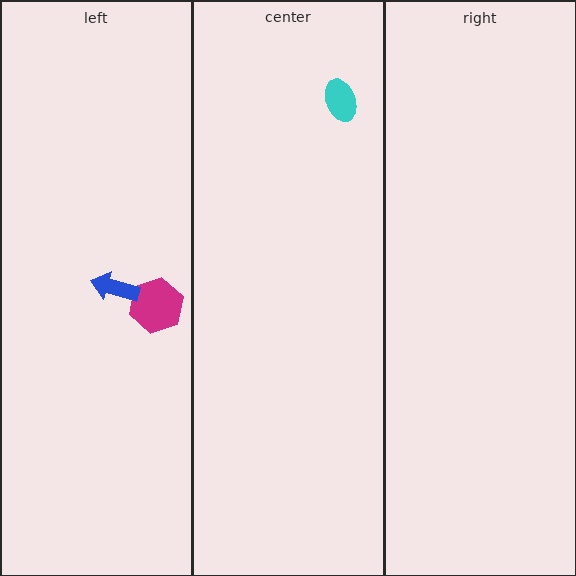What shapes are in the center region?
The cyan ellipse.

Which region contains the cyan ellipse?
The center region.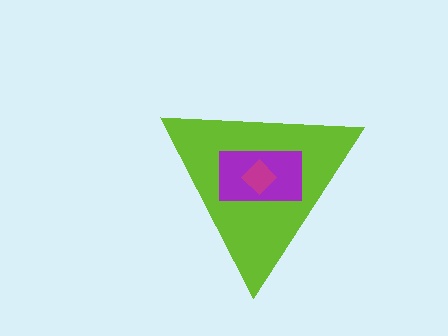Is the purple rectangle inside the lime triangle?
Yes.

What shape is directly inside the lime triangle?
The purple rectangle.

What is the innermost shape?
The magenta diamond.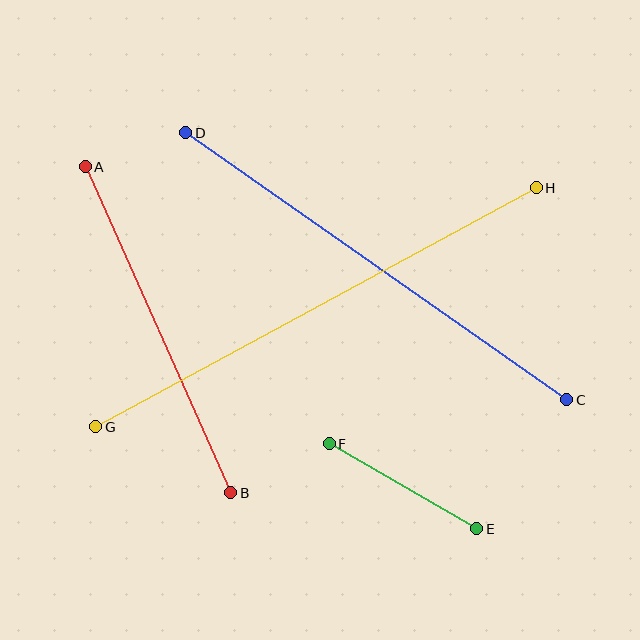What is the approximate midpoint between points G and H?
The midpoint is at approximately (316, 307) pixels.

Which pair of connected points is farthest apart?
Points G and H are farthest apart.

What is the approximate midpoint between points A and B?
The midpoint is at approximately (158, 330) pixels.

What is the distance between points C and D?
The distance is approximately 465 pixels.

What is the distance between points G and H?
The distance is approximately 501 pixels.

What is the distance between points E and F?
The distance is approximately 170 pixels.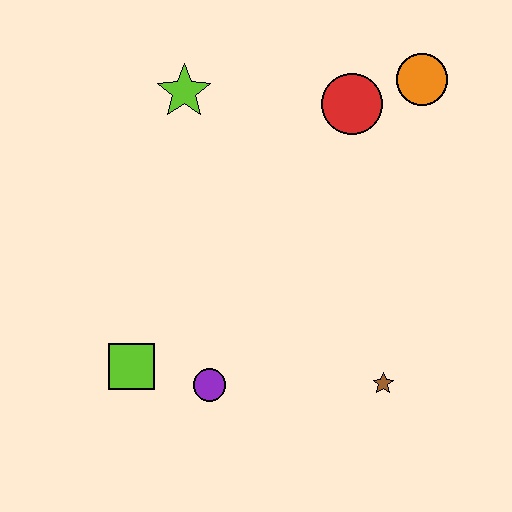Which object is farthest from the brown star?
The lime star is farthest from the brown star.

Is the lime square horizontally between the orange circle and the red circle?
No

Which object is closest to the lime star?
The red circle is closest to the lime star.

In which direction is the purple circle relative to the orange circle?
The purple circle is below the orange circle.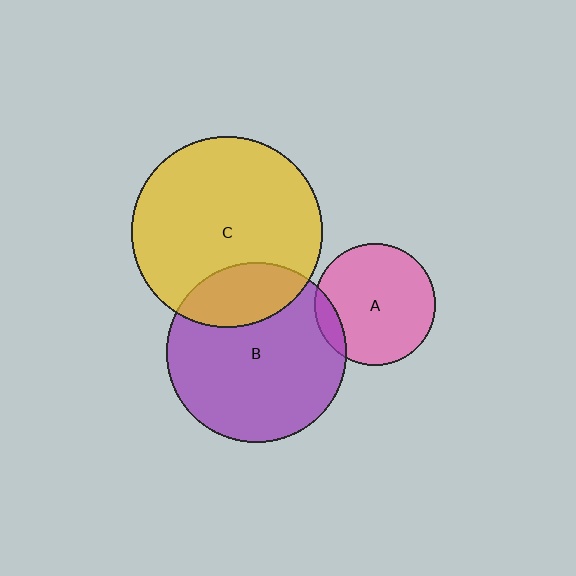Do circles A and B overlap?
Yes.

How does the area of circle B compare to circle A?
Approximately 2.2 times.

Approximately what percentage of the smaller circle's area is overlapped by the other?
Approximately 10%.